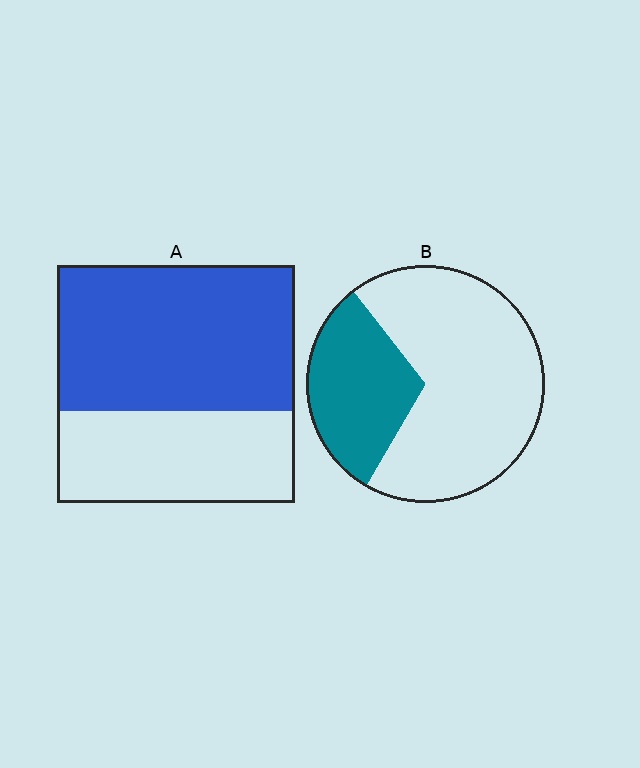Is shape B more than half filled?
No.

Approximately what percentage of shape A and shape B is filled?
A is approximately 60% and B is approximately 30%.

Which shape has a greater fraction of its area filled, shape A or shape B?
Shape A.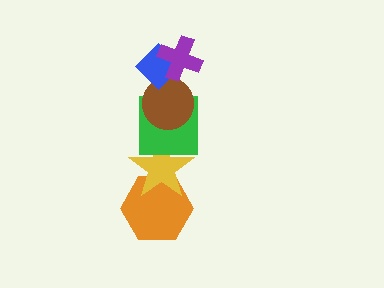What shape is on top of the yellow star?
The green square is on top of the yellow star.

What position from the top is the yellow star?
The yellow star is 5th from the top.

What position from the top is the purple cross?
The purple cross is 1st from the top.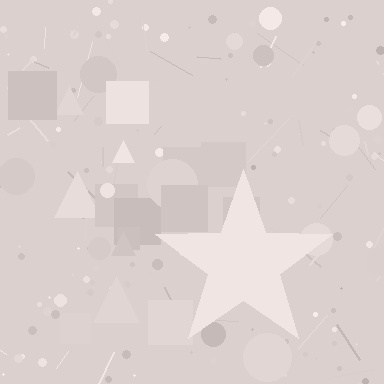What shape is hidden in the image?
A star is hidden in the image.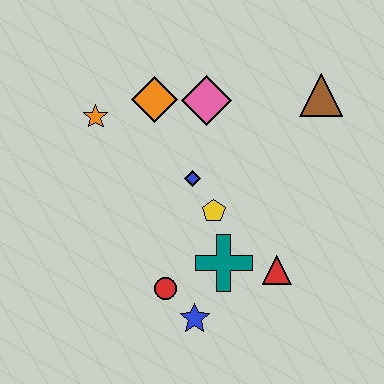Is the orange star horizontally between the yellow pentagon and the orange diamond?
No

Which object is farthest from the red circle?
The brown triangle is farthest from the red circle.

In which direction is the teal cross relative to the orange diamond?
The teal cross is below the orange diamond.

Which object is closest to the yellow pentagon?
The blue diamond is closest to the yellow pentagon.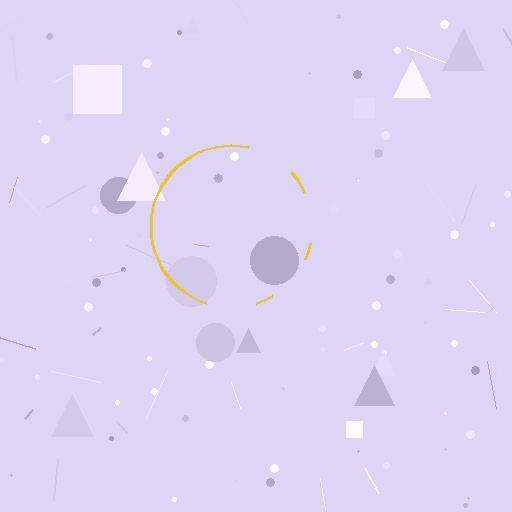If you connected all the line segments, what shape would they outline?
They would outline a circle.